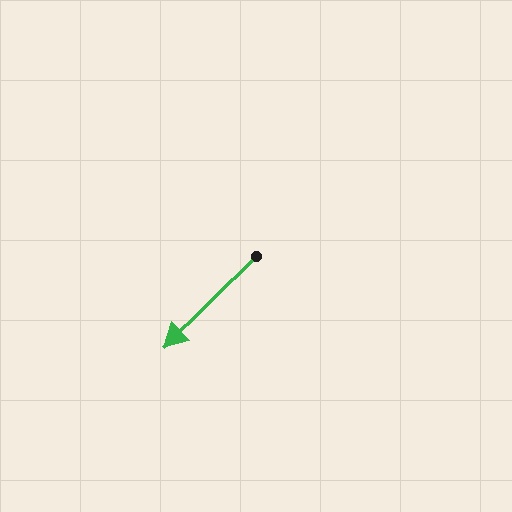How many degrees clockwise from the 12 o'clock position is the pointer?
Approximately 225 degrees.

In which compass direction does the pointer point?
Southwest.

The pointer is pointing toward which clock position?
Roughly 8 o'clock.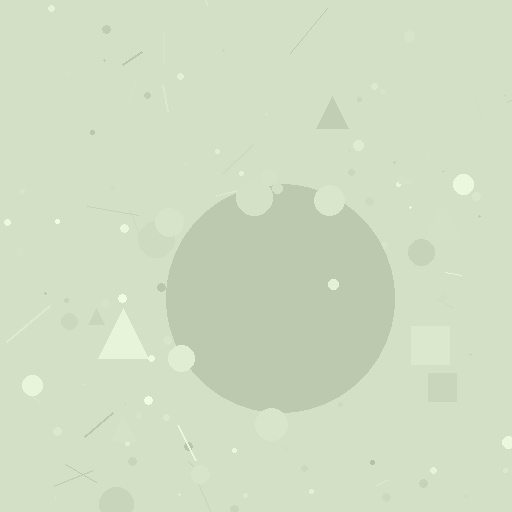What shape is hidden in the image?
A circle is hidden in the image.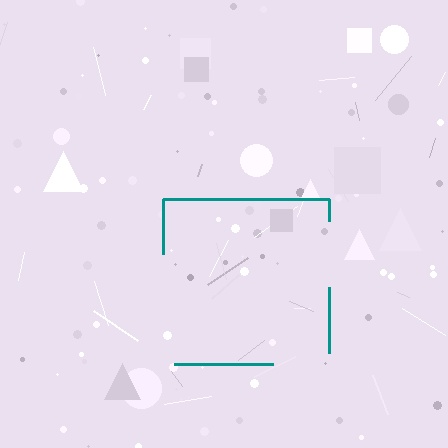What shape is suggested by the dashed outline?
The dashed outline suggests a square.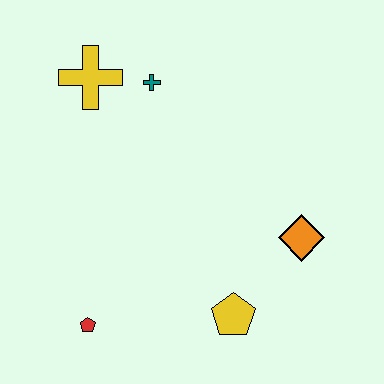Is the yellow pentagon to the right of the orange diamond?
No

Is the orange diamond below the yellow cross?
Yes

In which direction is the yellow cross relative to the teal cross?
The yellow cross is to the left of the teal cross.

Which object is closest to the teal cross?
The yellow cross is closest to the teal cross.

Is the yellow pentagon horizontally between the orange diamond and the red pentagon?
Yes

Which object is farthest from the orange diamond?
The yellow cross is farthest from the orange diamond.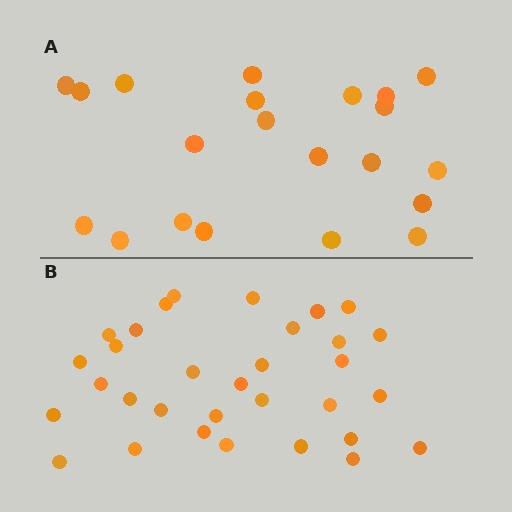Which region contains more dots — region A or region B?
Region B (the bottom region) has more dots.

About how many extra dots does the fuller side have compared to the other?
Region B has roughly 12 or so more dots than region A.